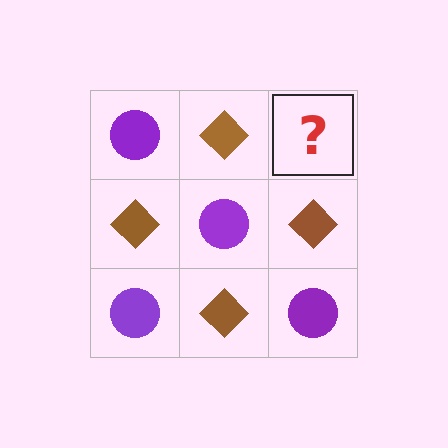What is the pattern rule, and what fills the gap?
The rule is that it alternates purple circle and brown diamond in a checkerboard pattern. The gap should be filled with a purple circle.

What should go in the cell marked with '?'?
The missing cell should contain a purple circle.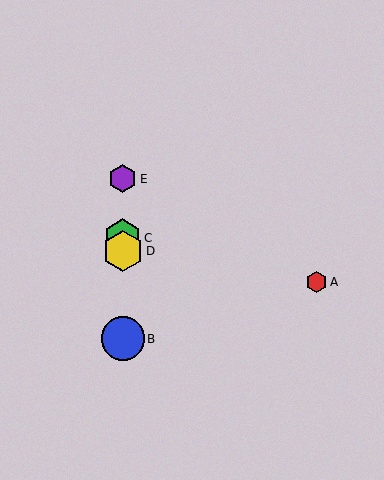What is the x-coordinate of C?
Object C is at x≈123.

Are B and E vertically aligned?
Yes, both are at x≈123.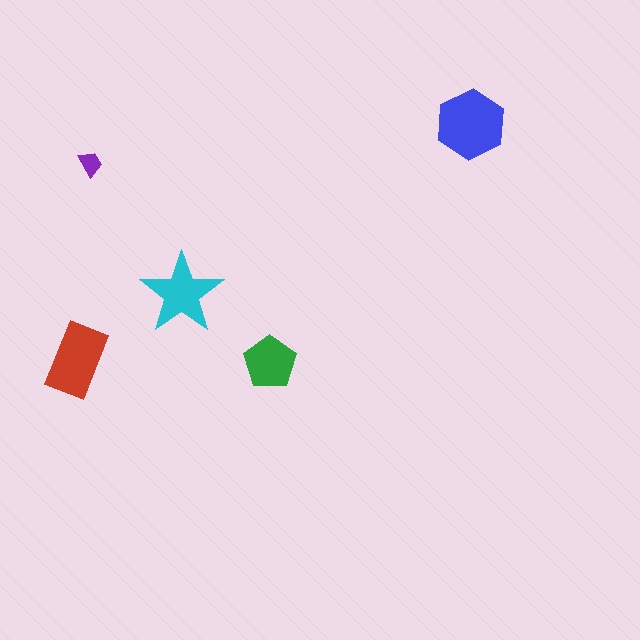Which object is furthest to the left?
The red rectangle is leftmost.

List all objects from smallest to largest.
The purple trapezoid, the green pentagon, the cyan star, the red rectangle, the blue hexagon.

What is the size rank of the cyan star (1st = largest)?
3rd.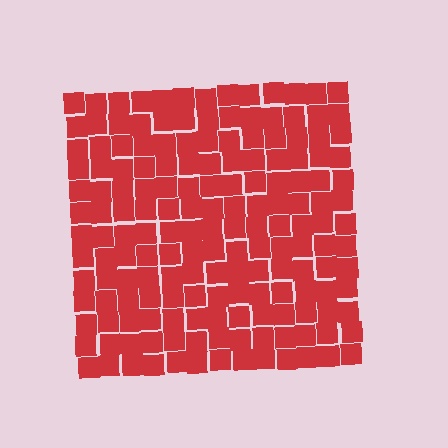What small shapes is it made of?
It is made of small squares.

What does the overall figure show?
The overall figure shows a square.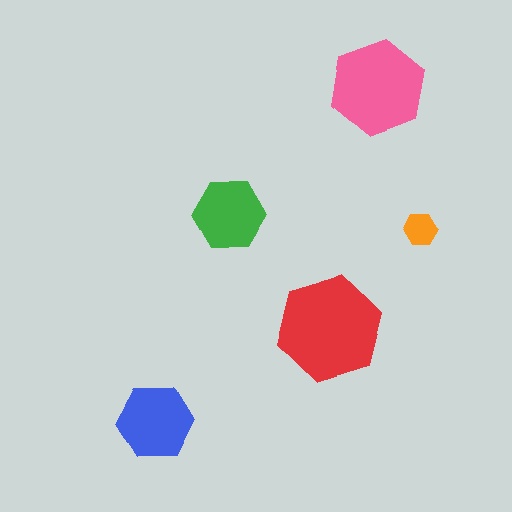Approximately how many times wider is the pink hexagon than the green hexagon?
About 1.5 times wider.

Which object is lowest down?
The blue hexagon is bottommost.